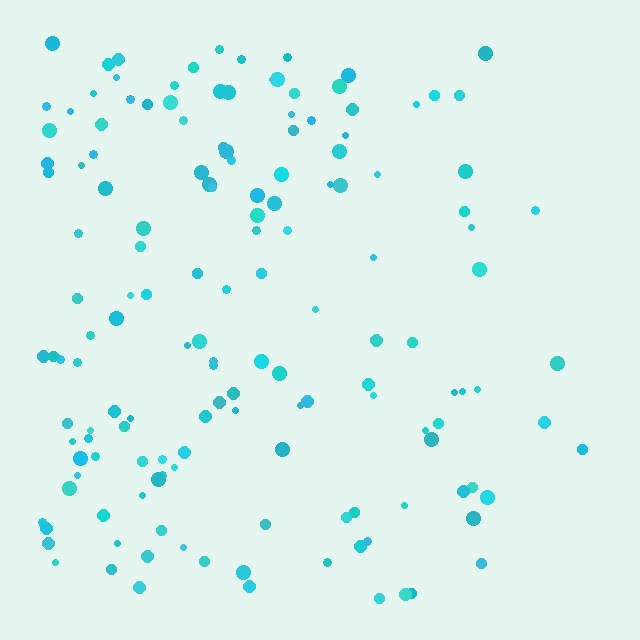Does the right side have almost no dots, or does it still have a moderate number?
Still a moderate number, just noticeably fewer than the left.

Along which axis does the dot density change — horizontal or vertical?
Horizontal.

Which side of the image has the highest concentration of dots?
The left.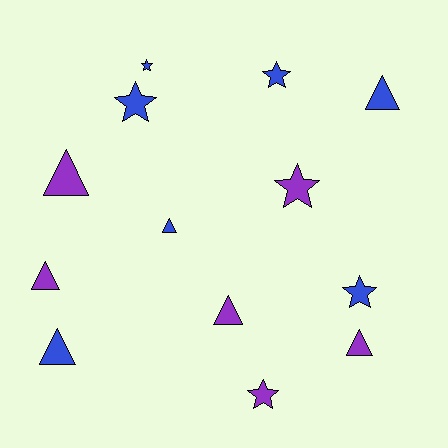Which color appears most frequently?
Blue, with 7 objects.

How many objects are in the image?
There are 13 objects.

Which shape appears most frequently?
Triangle, with 7 objects.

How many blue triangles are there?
There are 3 blue triangles.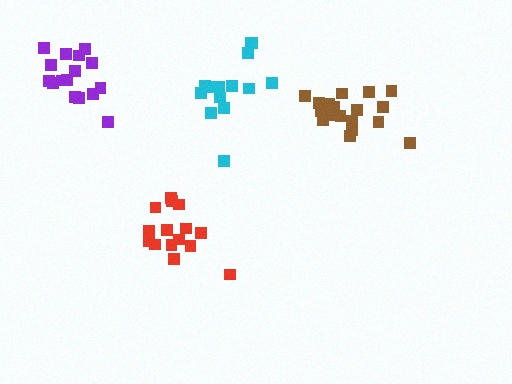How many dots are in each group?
Group 1: 16 dots, Group 2: 14 dots, Group 3: 18 dots, Group 4: 15 dots (63 total).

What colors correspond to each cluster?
The clusters are colored: purple, cyan, brown, red.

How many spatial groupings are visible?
There are 4 spatial groupings.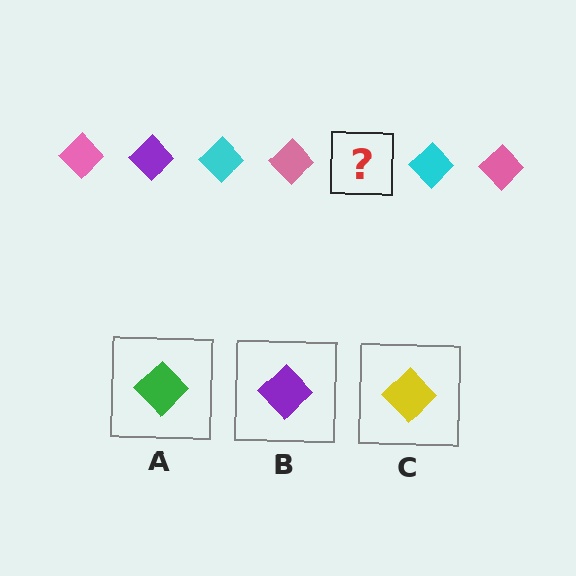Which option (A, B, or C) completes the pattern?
B.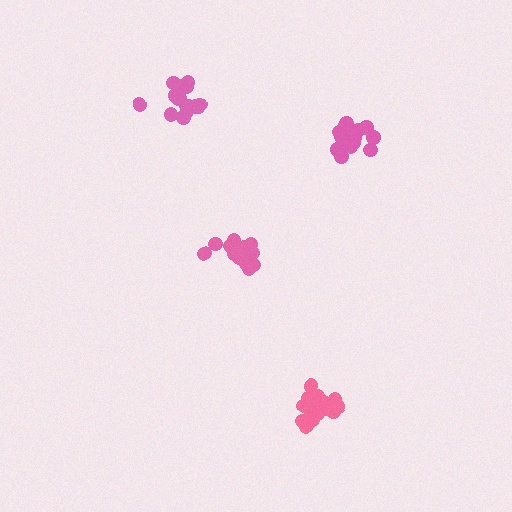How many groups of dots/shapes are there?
There are 4 groups.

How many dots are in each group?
Group 1: 15 dots, Group 2: 18 dots, Group 3: 18 dots, Group 4: 15 dots (66 total).